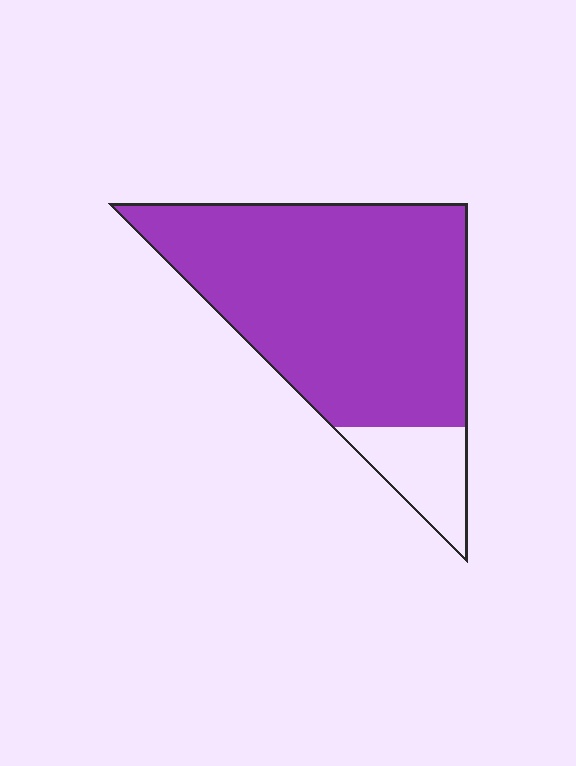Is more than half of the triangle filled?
Yes.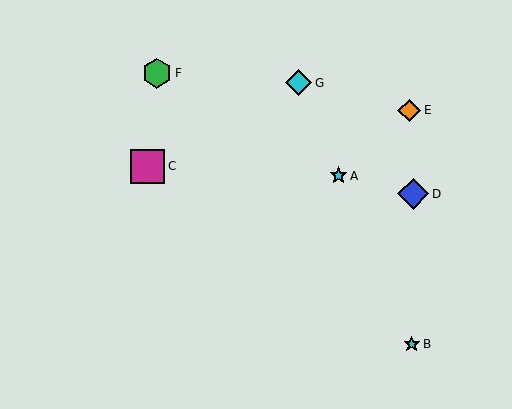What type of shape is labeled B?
Shape B is a cyan star.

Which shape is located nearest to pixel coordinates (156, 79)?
The green hexagon (labeled F) at (157, 73) is nearest to that location.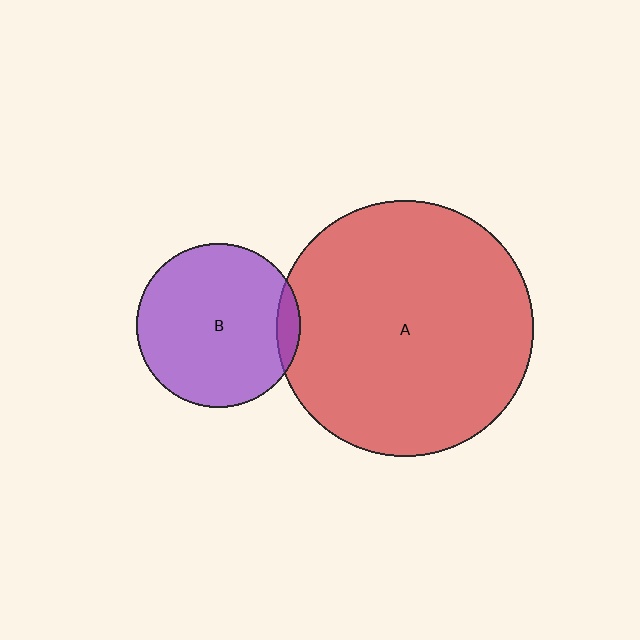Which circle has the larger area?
Circle A (red).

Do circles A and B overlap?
Yes.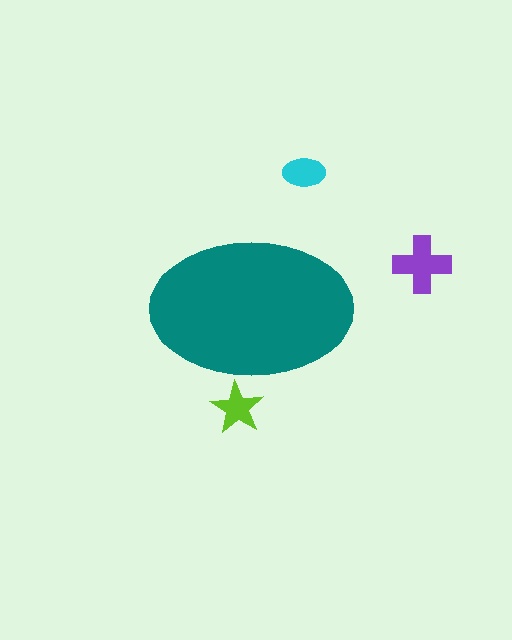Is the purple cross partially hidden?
No, the purple cross is fully visible.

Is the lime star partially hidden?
Yes, the lime star is partially hidden behind the teal ellipse.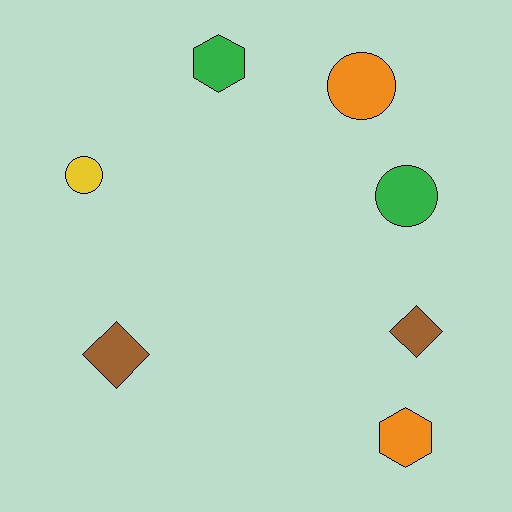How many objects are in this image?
There are 7 objects.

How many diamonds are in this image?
There are 2 diamonds.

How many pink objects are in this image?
There are no pink objects.